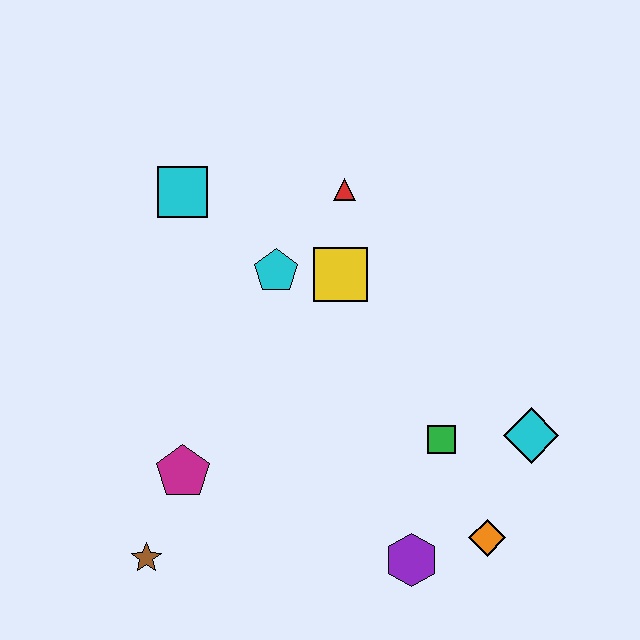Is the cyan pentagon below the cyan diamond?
No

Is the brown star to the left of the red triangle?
Yes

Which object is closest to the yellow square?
The cyan pentagon is closest to the yellow square.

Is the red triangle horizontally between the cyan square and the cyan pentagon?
No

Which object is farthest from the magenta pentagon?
The cyan diamond is farthest from the magenta pentagon.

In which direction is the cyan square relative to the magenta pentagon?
The cyan square is above the magenta pentagon.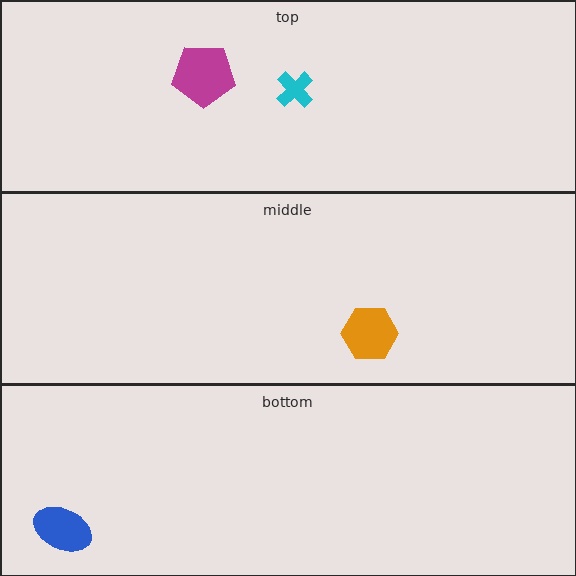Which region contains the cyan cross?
The top region.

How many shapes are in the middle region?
1.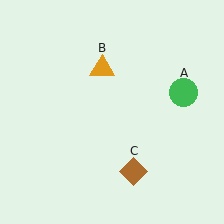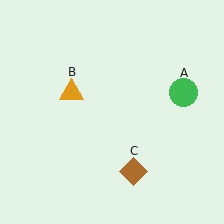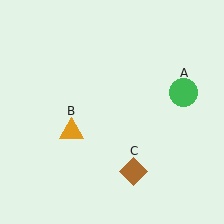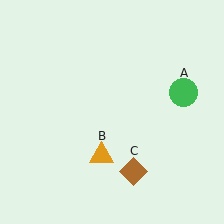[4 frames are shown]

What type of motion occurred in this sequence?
The orange triangle (object B) rotated counterclockwise around the center of the scene.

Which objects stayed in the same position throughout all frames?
Green circle (object A) and brown diamond (object C) remained stationary.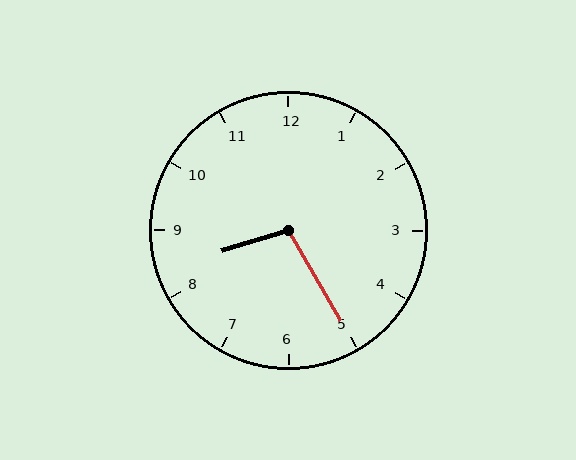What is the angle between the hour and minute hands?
Approximately 102 degrees.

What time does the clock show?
8:25.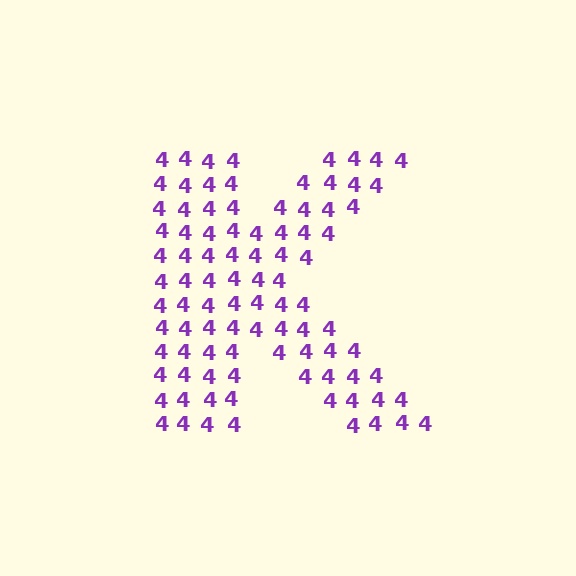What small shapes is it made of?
It is made of small digit 4's.